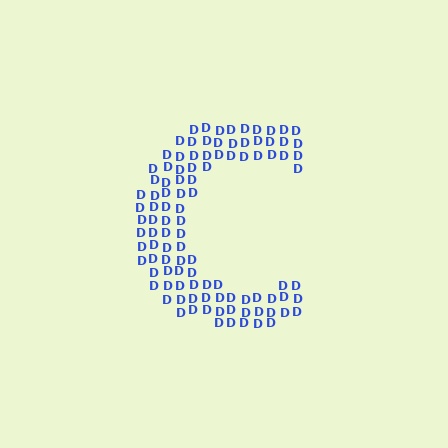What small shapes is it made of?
It is made of small letter D's.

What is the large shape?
The large shape is the letter C.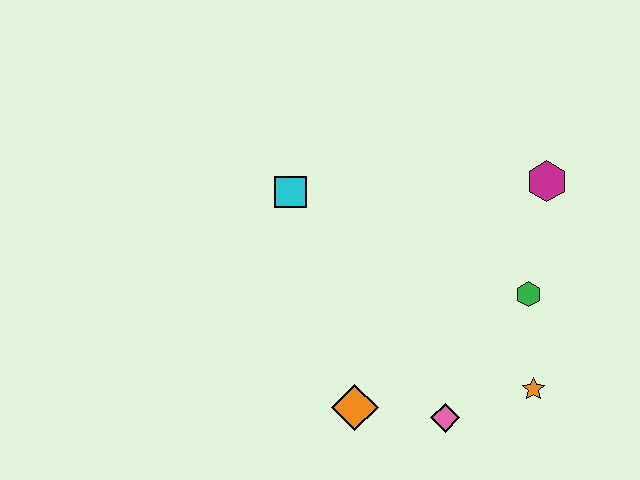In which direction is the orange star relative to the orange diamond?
The orange star is to the right of the orange diamond.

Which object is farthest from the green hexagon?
The cyan square is farthest from the green hexagon.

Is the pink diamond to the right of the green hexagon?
No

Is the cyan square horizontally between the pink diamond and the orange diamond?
No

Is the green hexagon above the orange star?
Yes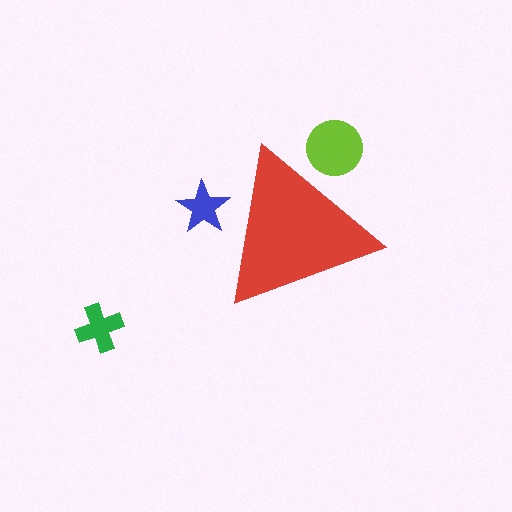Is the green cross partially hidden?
No, the green cross is fully visible.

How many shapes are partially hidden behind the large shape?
2 shapes are partially hidden.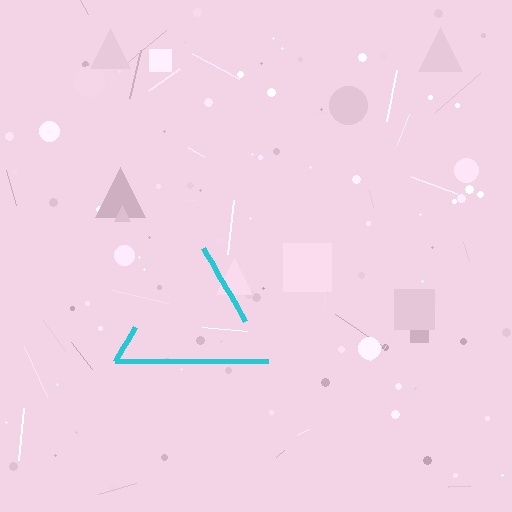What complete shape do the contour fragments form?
The contour fragments form a triangle.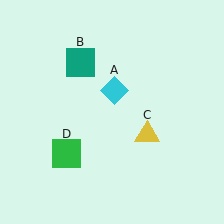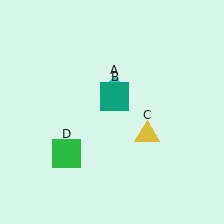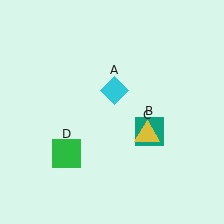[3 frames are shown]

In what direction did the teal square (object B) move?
The teal square (object B) moved down and to the right.